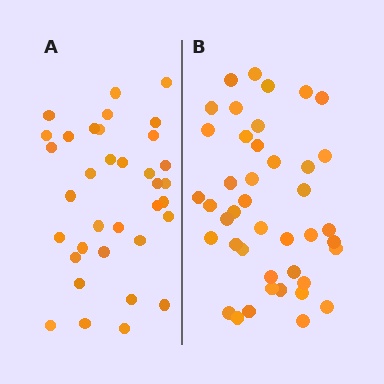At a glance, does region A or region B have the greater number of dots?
Region B (the right region) has more dots.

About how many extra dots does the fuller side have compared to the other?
Region B has roughly 8 or so more dots than region A.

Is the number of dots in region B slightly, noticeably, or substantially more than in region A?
Region B has only slightly more — the two regions are fairly close. The ratio is roughly 1.2 to 1.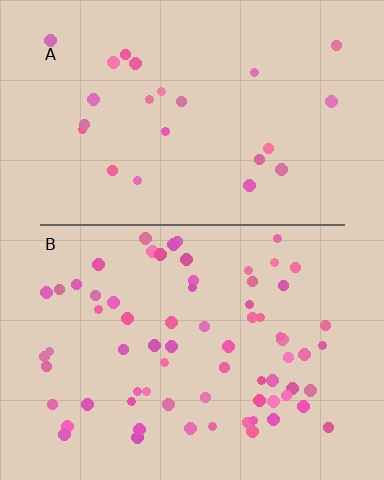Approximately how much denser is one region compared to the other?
Approximately 2.9× — region B over region A.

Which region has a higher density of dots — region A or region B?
B (the bottom).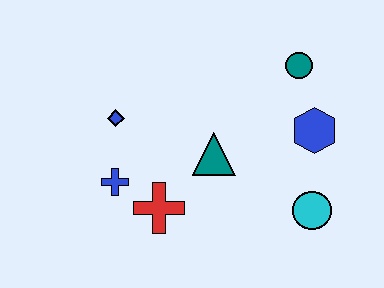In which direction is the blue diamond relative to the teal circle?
The blue diamond is to the left of the teal circle.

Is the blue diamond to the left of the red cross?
Yes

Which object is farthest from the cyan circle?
The blue diamond is farthest from the cyan circle.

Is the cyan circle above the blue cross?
No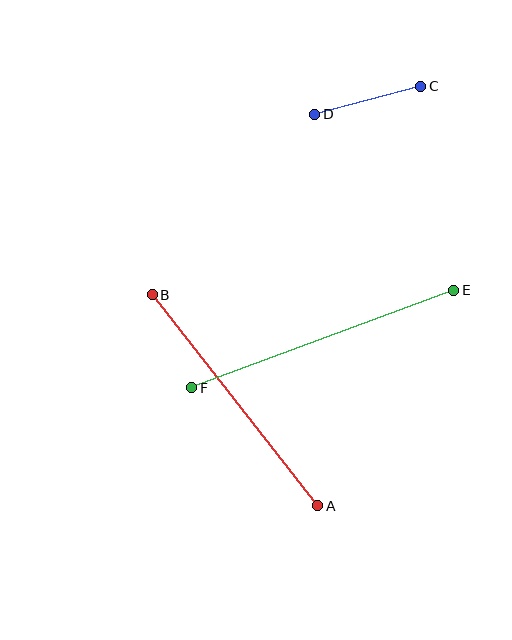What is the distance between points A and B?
The distance is approximately 268 pixels.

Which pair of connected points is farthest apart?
Points E and F are farthest apart.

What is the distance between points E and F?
The distance is approximately 280 pixels.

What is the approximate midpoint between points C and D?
The midpoint is at approximately (368, 100) pixels.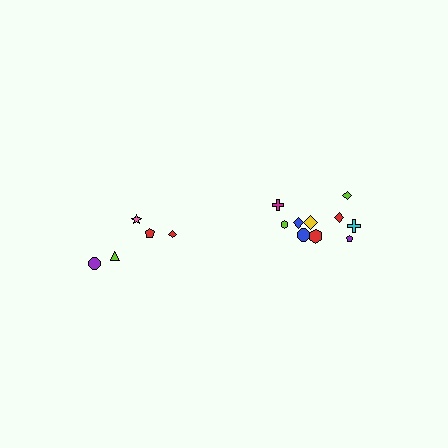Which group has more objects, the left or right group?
The right group.